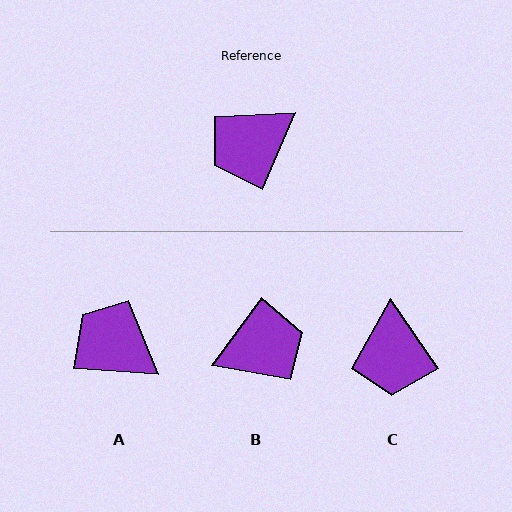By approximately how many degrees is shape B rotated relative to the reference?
Approximately 167 degrees counter-clockwise.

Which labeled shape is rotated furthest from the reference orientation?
B, about 167 degrees away.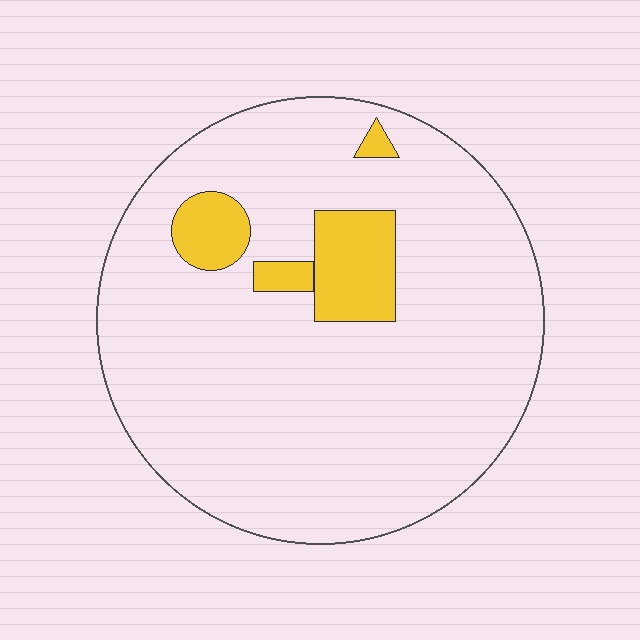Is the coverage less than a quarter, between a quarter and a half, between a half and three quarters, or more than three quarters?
Less than a quarter.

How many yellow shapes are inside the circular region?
4.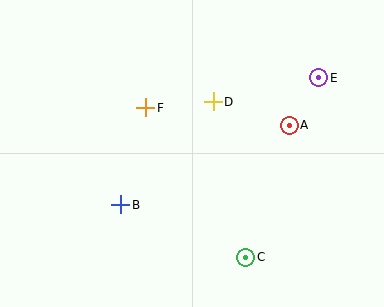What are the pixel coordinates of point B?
Point B is at (121, 205).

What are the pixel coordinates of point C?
Point C is at (246, 257).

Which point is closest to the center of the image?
Point D at (213, 102) is closest to the center.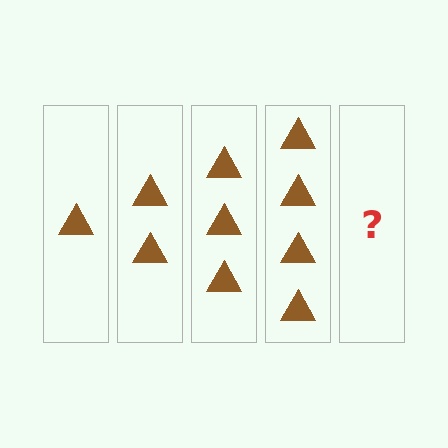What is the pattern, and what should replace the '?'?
The pattern is that each step adds one more triangle. The '?' should be 5 triangles.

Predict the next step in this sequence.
The next step is 5 triangles.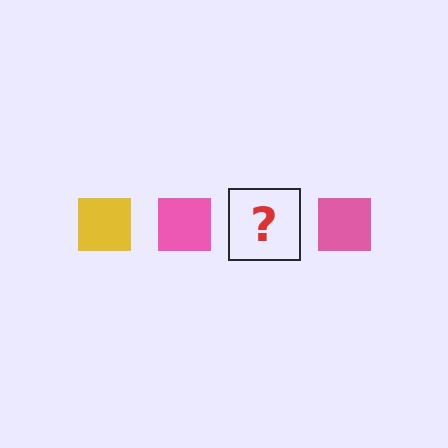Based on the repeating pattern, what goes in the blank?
The blank should be a yellow square.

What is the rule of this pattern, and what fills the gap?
The rule is that the pattern cycles through yellow, pink squares. The gap should be filled with a yellow square.